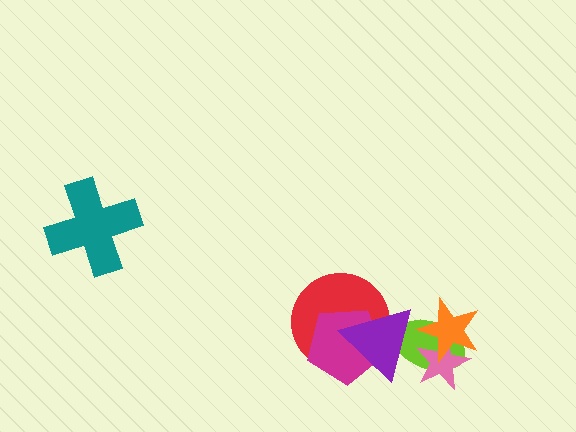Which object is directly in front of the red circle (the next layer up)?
The magenta pentagon is directly in front of the red circle.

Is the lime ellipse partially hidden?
Yes, it is partially covered by another shape.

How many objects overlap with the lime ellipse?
3 objects overlap with the lime ellipse.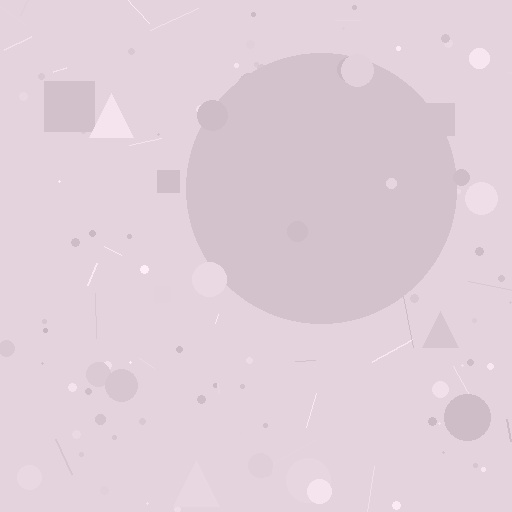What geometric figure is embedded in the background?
A circle is embedded in the background.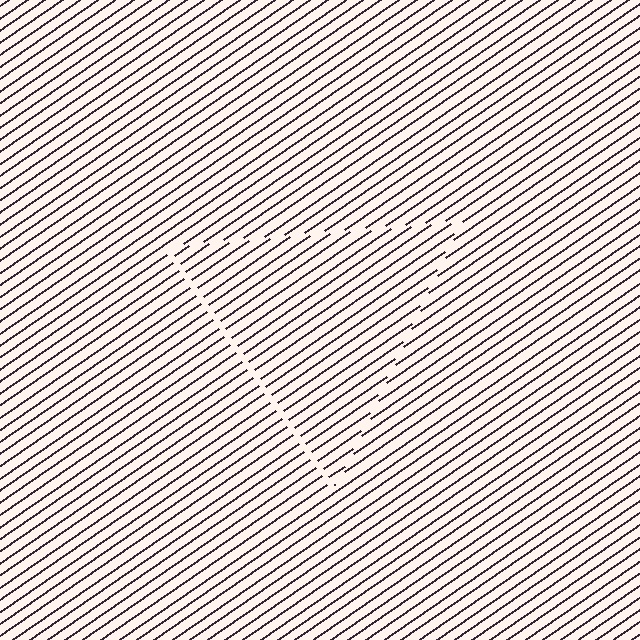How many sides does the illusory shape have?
3 sides — the line-ends trace a triangle.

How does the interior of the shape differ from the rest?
The interior of the shape contains the same grating, shifted by half a period — the contour is defined by the phase discontinuity where line-ends from the inner and outer gratings abut.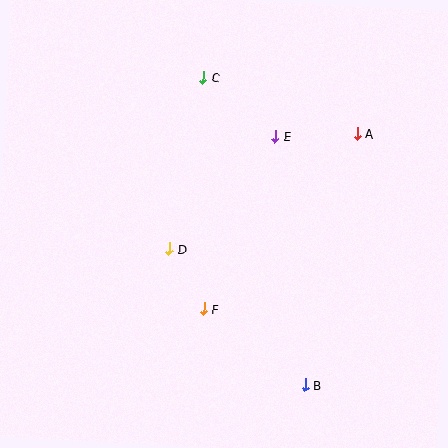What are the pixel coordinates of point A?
Point A is at (357, 134).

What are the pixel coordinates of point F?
Point F is at (204, 309).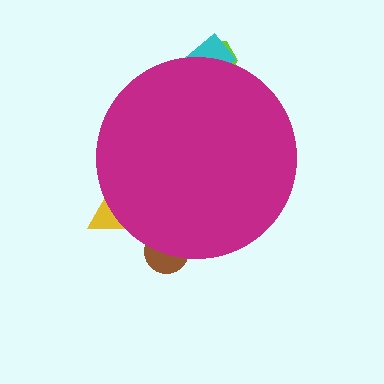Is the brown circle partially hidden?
Yes, the brown circle is partially hidden behind the magenta circle.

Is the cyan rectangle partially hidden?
Yes, the cyan rectangle is partially hidden behind the magenta circle.